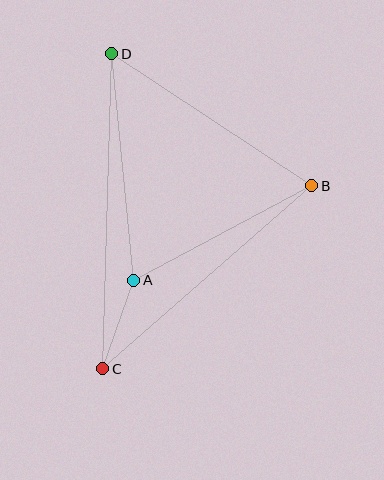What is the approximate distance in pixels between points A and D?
The distance between A and D is approximately 227 pixels.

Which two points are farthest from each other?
Points C and D are farthest from each other.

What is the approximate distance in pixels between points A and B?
The distance between A and B is approximately 201 pixels.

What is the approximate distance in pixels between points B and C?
The distance between B and C is approximately 277 pixels.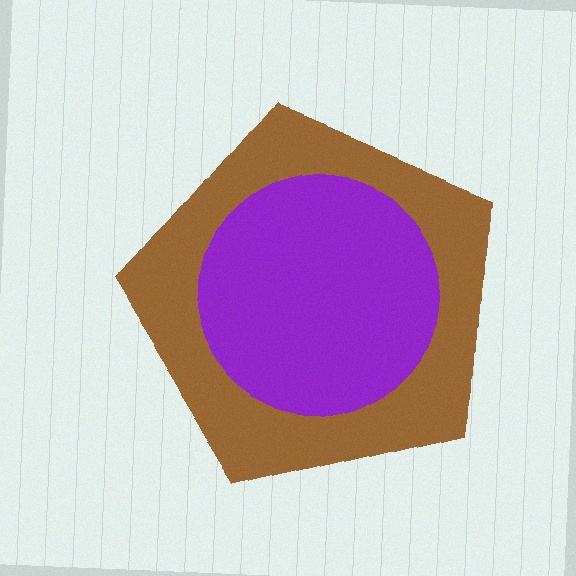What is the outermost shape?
The brown pentagon.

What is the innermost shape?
The purple circle.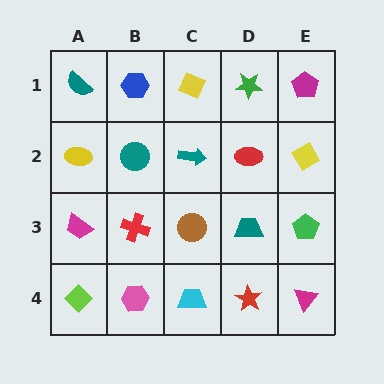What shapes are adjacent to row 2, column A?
A teal semicircle (row 1, column A), a magenta trapezoid (row 3, column A), a teal circle (row 2, column B).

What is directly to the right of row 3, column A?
A red cross.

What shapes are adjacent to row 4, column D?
A teal trapezoid (row 3, column D), a cyan trapezoid (row 4, column C), a magenta triangle (row 4, column E).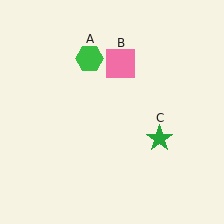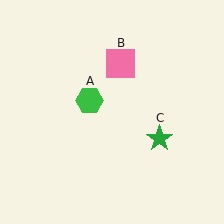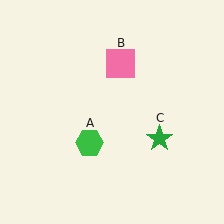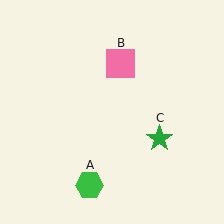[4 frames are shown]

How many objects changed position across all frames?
1 object changed position: green hexagon (object A).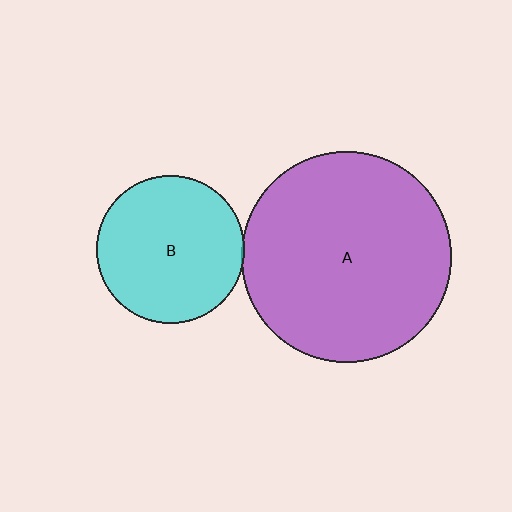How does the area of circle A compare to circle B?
Approximately 2.0 times.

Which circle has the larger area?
Circle A (purple).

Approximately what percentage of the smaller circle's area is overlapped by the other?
Approximately 5%.